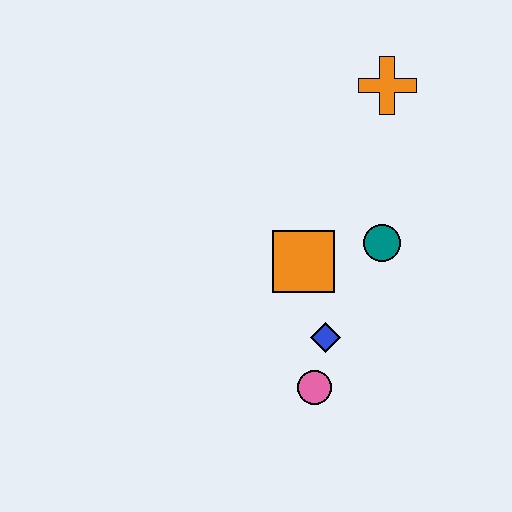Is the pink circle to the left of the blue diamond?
Yes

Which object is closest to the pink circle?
The blue diamond is closest to the pink circle.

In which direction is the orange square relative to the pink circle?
The orange square is above the pink circle.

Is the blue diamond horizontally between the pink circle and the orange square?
No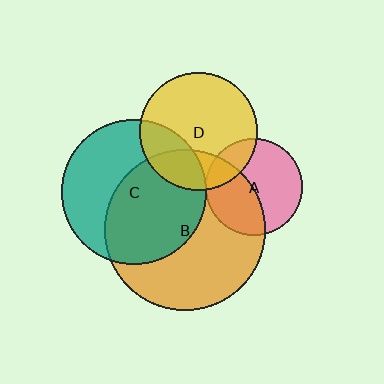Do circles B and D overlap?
Yes.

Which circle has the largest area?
Circle B (orange).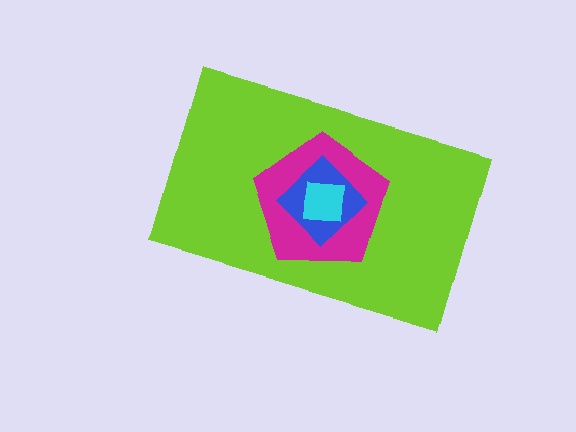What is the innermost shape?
The cyan square.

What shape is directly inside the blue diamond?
The cyan square.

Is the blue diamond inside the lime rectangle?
Yes.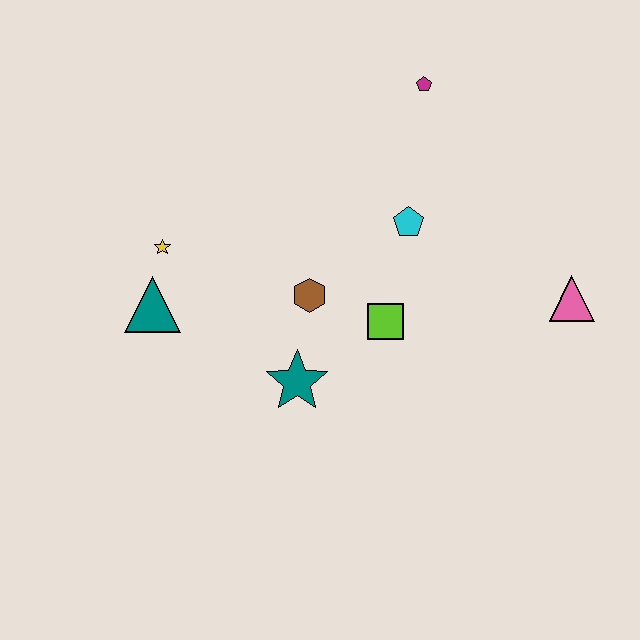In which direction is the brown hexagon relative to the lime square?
The brown hexagon is to the left of the lime square.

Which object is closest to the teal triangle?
The yellow star is closest to the teal triangle.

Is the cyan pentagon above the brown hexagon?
Yes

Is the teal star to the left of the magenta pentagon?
Yes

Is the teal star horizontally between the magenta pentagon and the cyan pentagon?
No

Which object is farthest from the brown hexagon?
The pink triangle is farthest from the brown hexagon.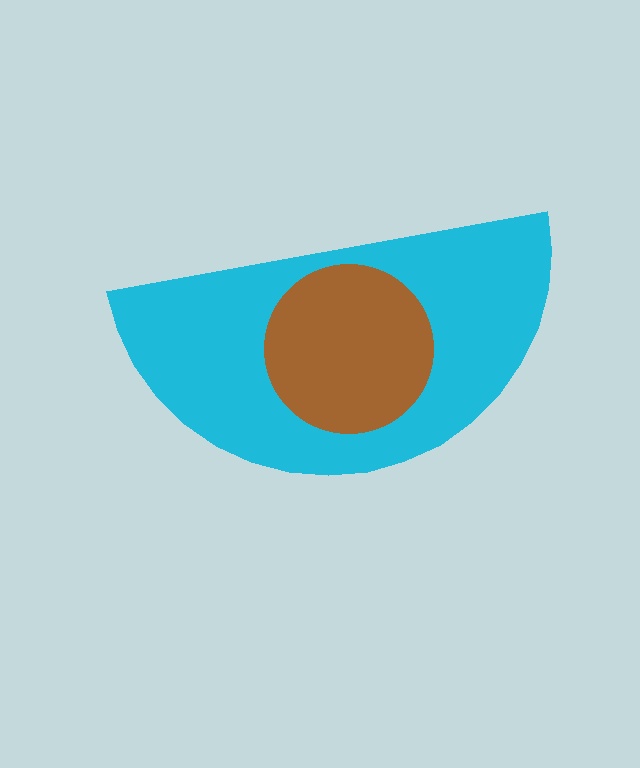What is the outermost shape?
The cyan semicircle.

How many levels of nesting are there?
2.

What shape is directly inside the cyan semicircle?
The brown circle.